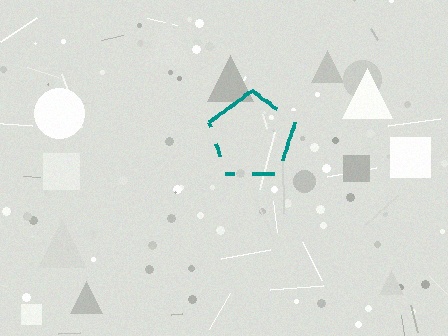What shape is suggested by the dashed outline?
The dashed outline suggests a pentagon.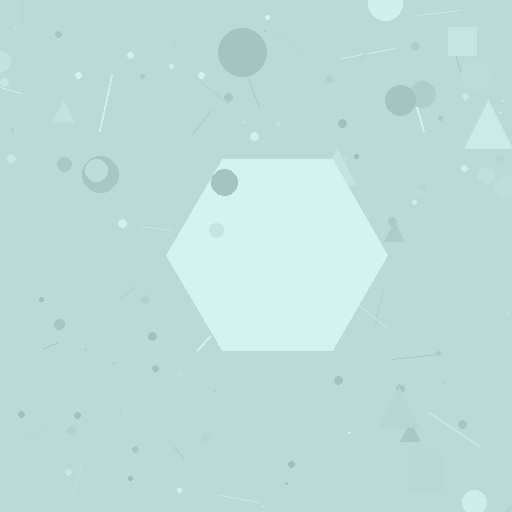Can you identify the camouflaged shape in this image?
The camouflaged shape is a hexagon.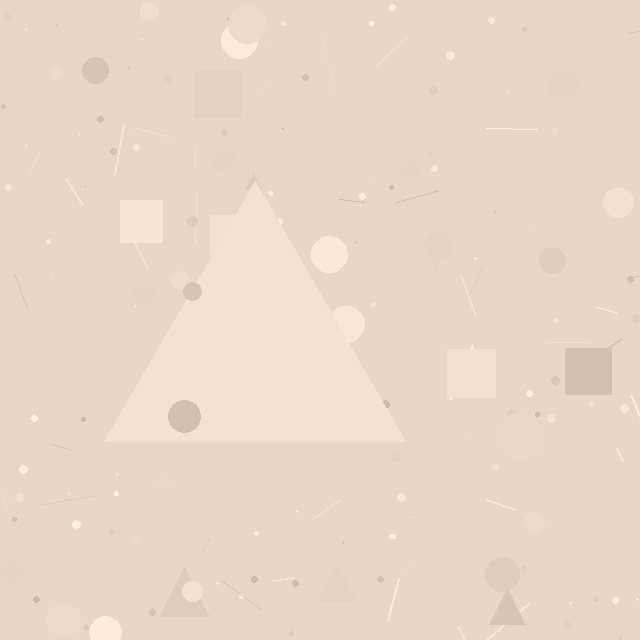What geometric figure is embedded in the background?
A triangle is embedded in the background.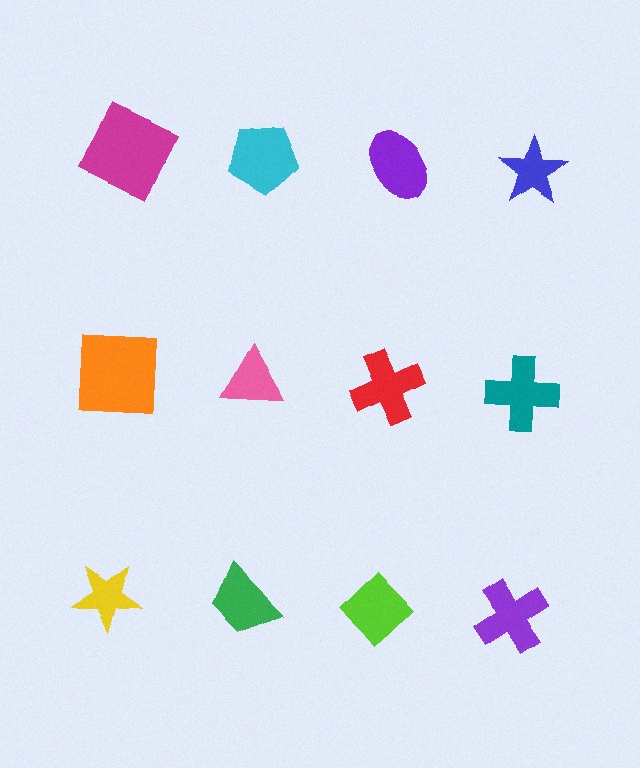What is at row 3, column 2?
A green trapezoid.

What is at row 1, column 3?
A purple ellipse.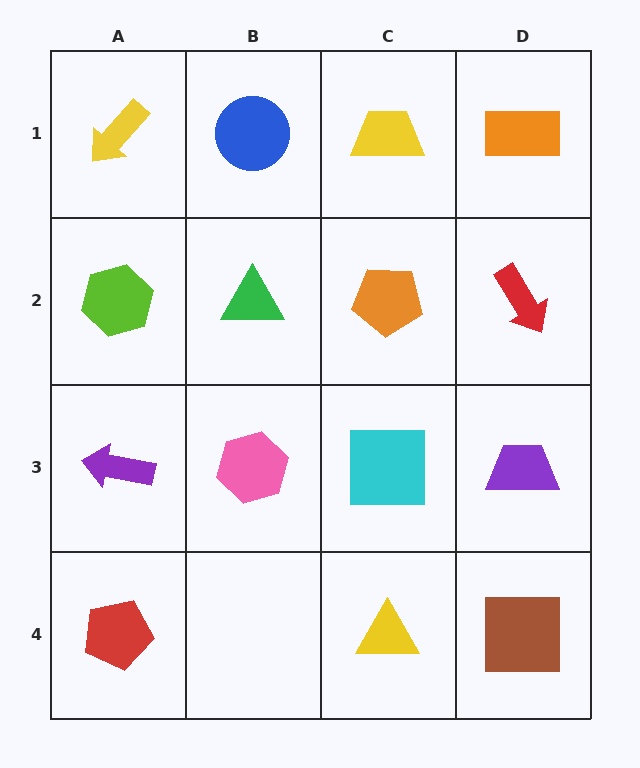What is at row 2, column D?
A red arrow.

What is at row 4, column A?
A red pentagon.